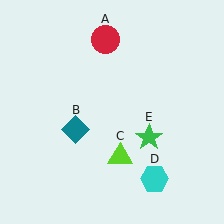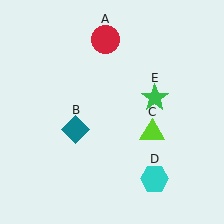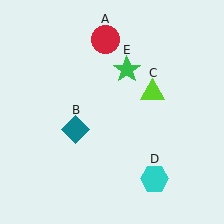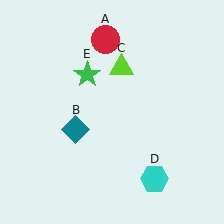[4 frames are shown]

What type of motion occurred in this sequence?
The lime triangle (object C), green star (object E) rotated counterclockwise around the center of the scene.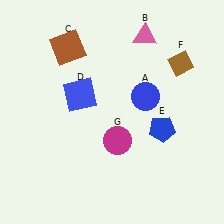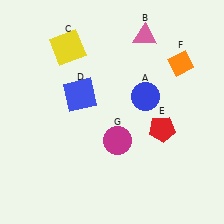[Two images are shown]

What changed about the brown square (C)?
In Image 1, C is brown. In Image 2, it changed to yellow.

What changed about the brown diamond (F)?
In Image 1, F is brown. In Image 2, it changed to orange.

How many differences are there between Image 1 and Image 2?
There are 3 differences between the two images.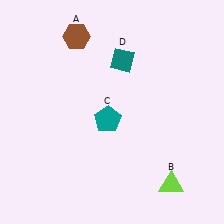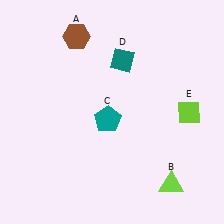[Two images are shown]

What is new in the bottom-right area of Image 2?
A lime diamond (E) was added in the bottom-right area of Image 2.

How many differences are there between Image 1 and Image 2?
There is 1 difference between the two images.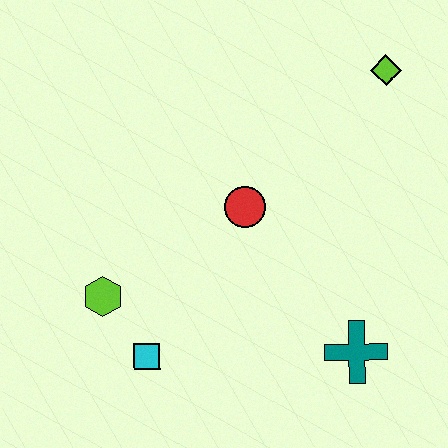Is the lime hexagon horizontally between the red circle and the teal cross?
No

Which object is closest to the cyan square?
The lime hexagon is closest to the cyan square.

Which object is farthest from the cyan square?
The lime diamond is farthest from the cyan square.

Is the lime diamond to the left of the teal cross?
No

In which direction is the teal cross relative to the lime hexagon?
The teal cross is to the right of the lime hexagon.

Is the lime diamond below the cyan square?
No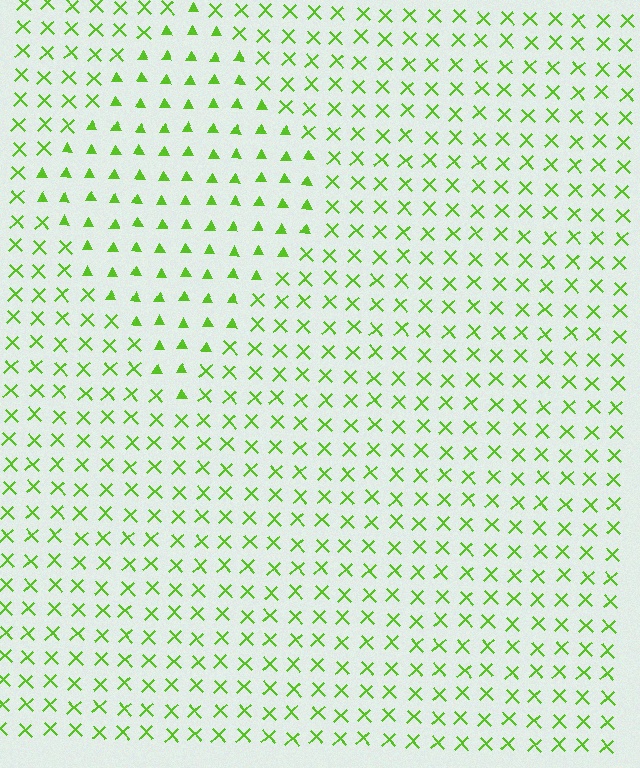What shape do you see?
I see a diamond.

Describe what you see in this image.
The image is filled with small lime elements arranged in a uniform grid. A diamond-shaped region contains triangles, while the surrounding area contains X marks. The boundary is defined purely by the change in element shape.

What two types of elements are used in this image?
The image uses triangles inside the diamond region and X marks outside it.